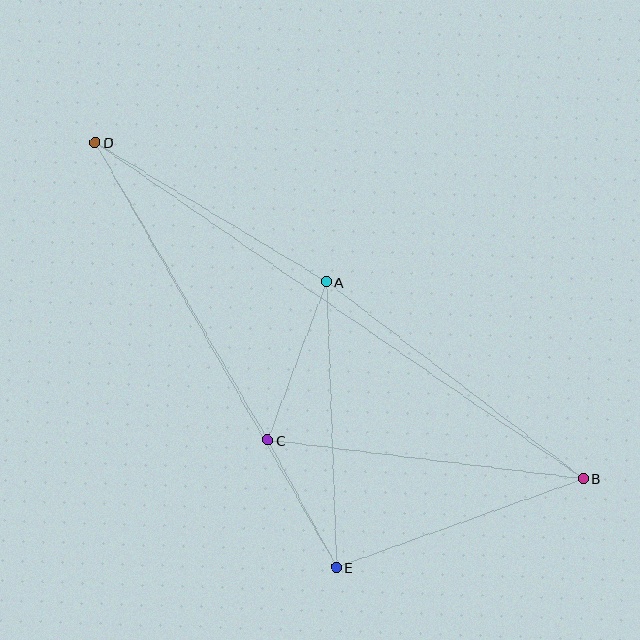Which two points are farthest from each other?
Points B and D are farthest from each other.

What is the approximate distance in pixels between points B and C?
The distance between B and C is approximately 318 pixels.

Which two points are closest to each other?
Points C and E are closest to each other.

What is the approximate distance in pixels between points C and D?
The distance between C and D is approximately 344 pixels.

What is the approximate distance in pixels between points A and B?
The distance between A and B is approximately 324 pixels.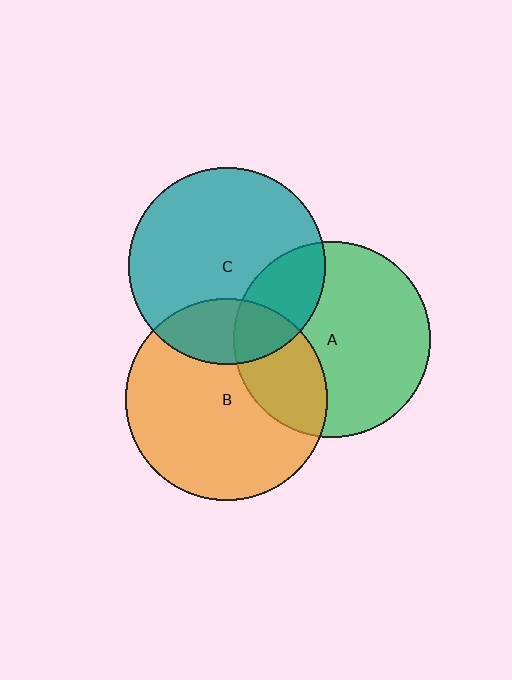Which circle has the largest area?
Circle B (orange).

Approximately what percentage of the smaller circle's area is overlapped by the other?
Approximately 30%.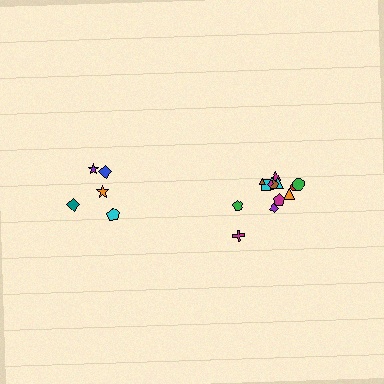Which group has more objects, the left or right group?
The right group.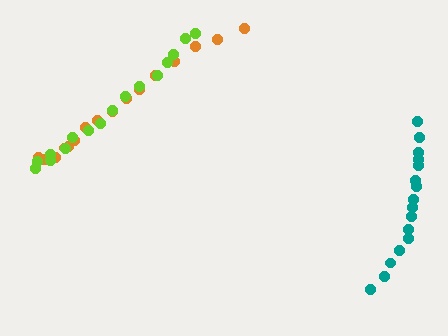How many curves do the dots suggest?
There are 3 distinct paths.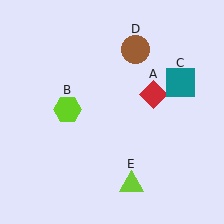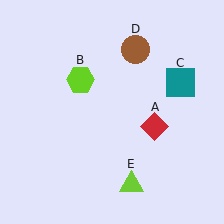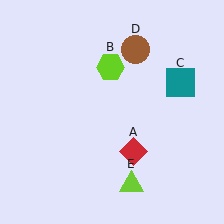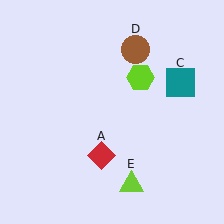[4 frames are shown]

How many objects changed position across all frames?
2 objects changed position: red diamond (object A), lime hexagon (object B).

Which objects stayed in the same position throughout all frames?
Teal square (object C) and brown circle (object D) and lime triangle (object E) remained stationary.